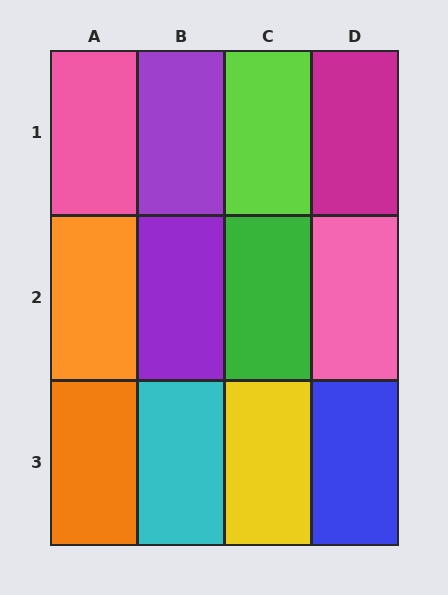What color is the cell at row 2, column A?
Orange.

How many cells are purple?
2 cells are purple.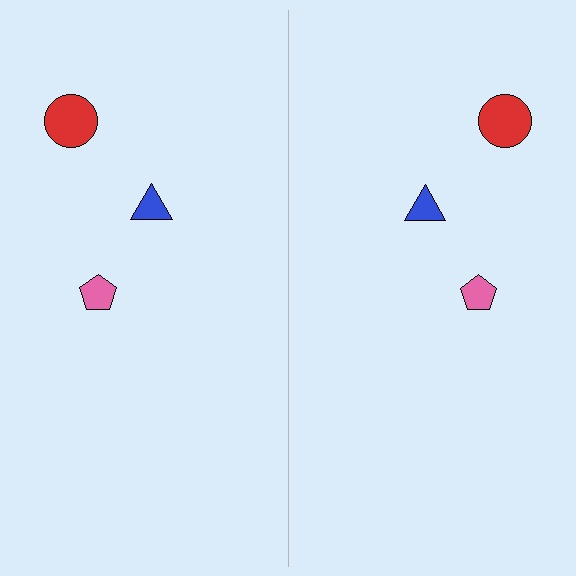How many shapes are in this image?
There are 6 shapes in this image.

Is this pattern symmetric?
Yes, this pattern has bilateral (reflection) symmetry.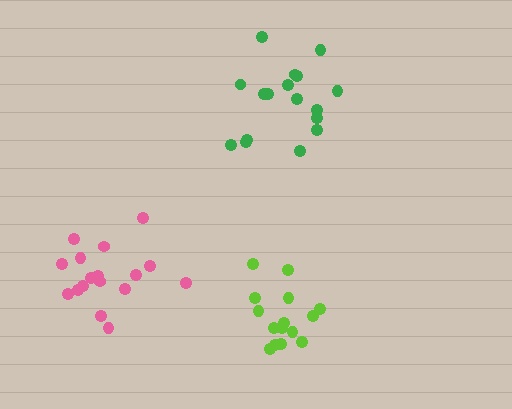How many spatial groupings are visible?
There are 3 spatial groupings.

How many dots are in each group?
Group 1: 17 dots, Group 2: 17 dots, Group 3: 15 dots (49 total).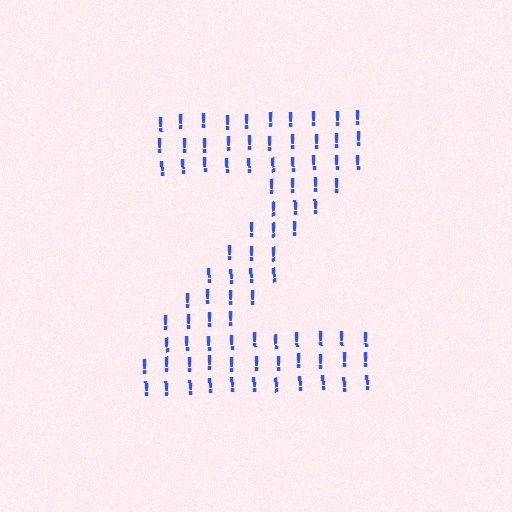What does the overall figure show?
The overall figure shows the letter Z.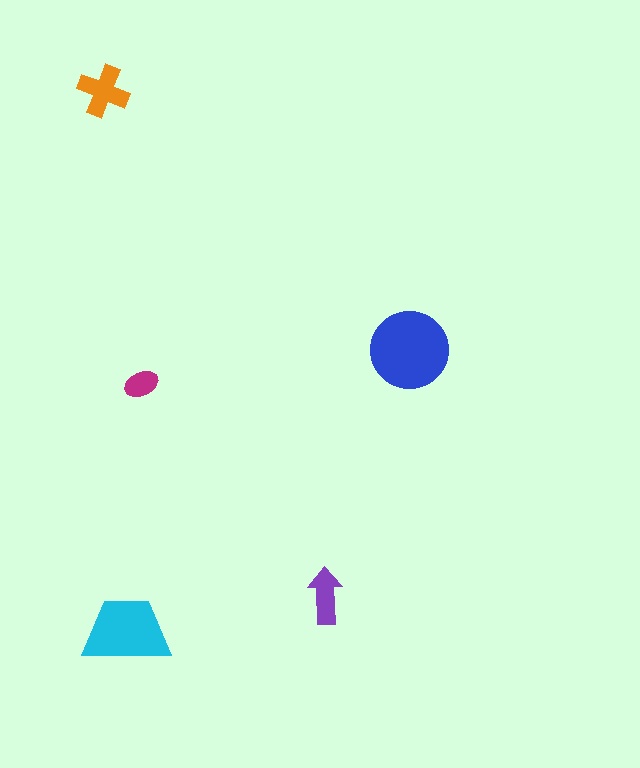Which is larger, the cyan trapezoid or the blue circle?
The blue circle.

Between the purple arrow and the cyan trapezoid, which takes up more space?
The cyan trapezoid.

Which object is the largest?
The blue circle.